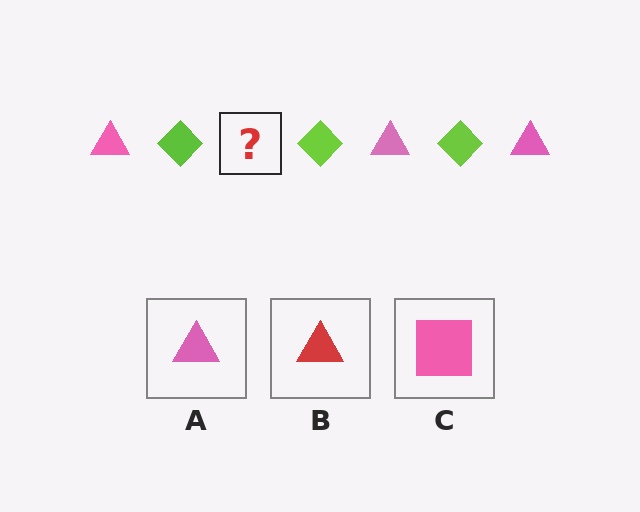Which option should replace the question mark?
Option A.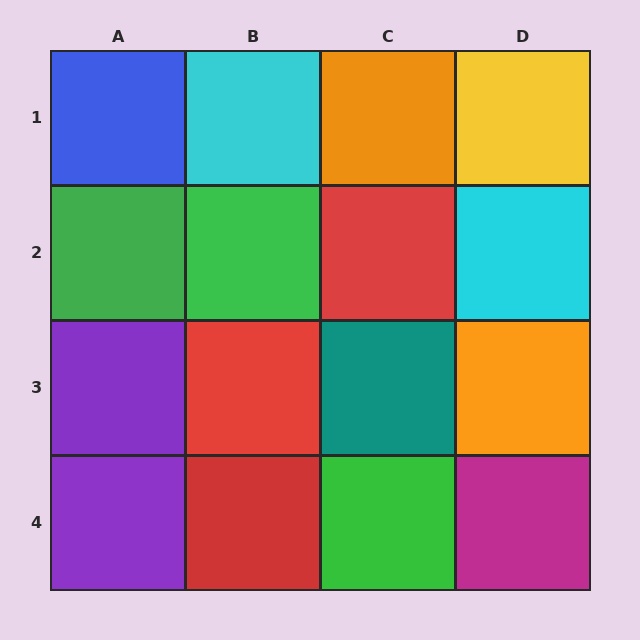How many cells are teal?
1 cell is teal.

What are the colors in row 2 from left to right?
Green, green, red, cyan.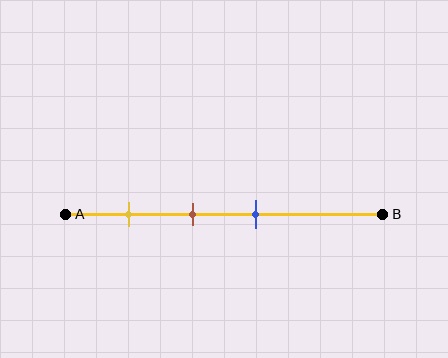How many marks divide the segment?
There are 3 marks dividing the segment.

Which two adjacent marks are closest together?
The brown and blue marks are the closest adjacent pair.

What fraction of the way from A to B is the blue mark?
The blue mark is approximately 60% (0.6) of the way from A to B.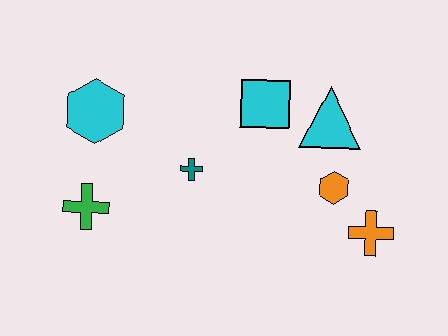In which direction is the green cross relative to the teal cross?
The green cross is to the left of the teal cross.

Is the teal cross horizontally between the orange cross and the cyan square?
No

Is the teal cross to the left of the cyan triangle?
Yes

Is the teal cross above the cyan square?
No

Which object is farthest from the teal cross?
The orange cross is farthest from the teal cross.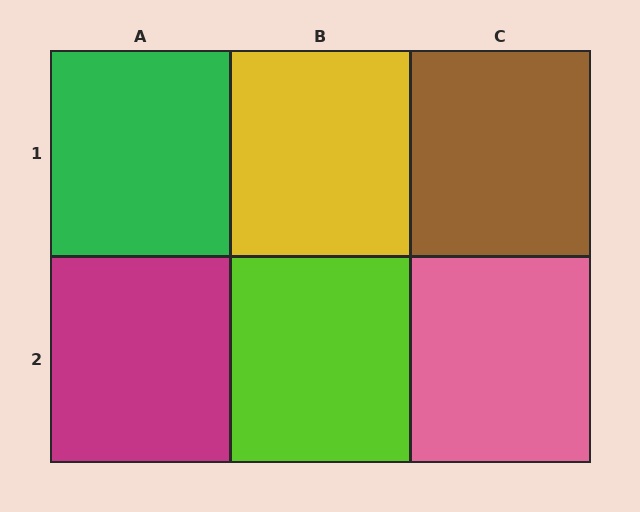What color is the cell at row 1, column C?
Brown.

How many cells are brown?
1 cell is brown.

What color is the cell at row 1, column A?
Green.